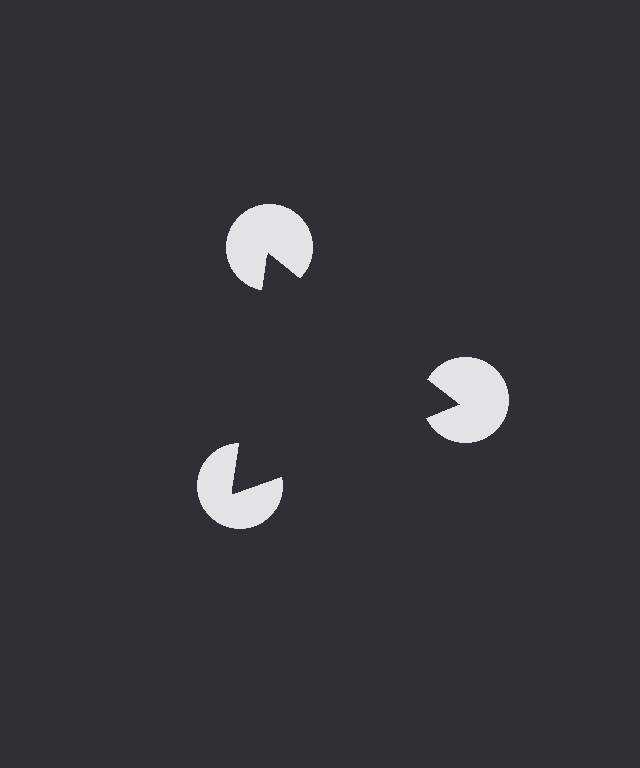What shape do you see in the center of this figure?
An illusory triangle — its edges are inferred from the aligned wedge cuts in the pac-man discs, not physically drawn.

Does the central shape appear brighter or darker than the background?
It typically appears slightly darker than the background, even though no actual brightness change is drawn.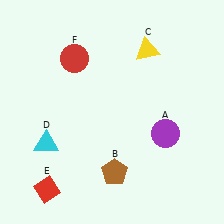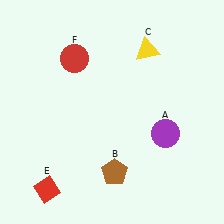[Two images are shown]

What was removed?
The cyan triangle (D) was removed in Image 2.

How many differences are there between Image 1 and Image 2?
There is 1 difference between the two images.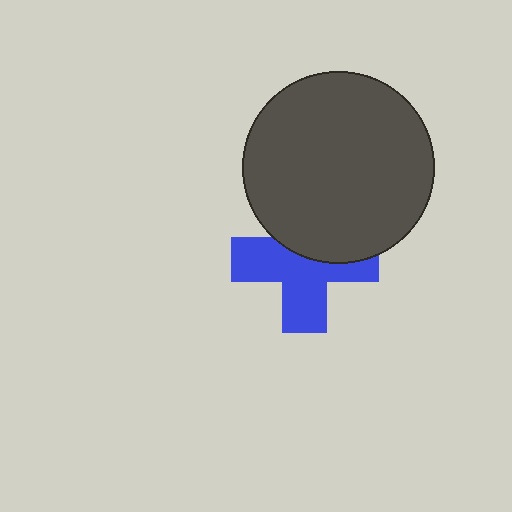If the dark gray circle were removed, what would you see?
You would see the complete blue cross.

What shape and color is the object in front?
The object in front is a dark gray circle.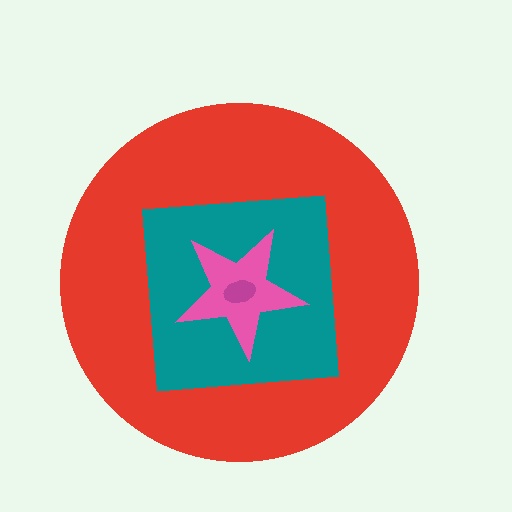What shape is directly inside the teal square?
The pink star.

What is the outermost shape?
The red circle.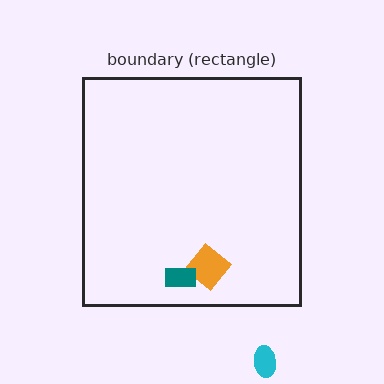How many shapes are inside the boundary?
2 inside, 1 outside.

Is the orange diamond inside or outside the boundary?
Inside.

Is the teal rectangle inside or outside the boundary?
Inside.